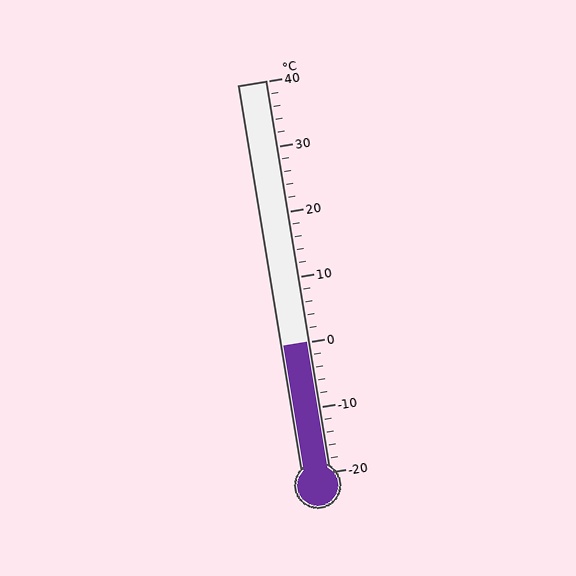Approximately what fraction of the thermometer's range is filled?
The thermometer is filled to approximately 35% of its range.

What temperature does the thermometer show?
The thermometer shows approximately 0°C.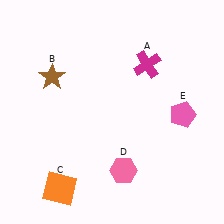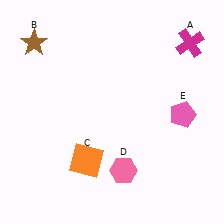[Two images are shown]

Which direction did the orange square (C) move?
The orange square (C) moved up.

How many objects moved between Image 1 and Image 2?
3 objects moved between the two images.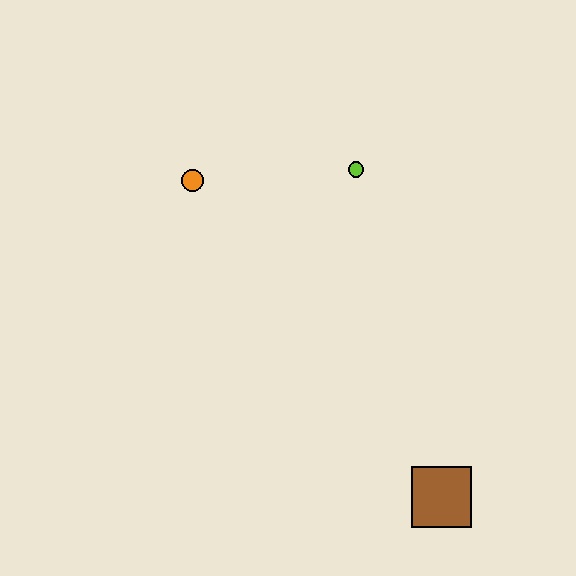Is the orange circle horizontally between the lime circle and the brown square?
No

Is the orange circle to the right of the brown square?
No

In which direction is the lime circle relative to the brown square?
The lime circle is above the brown square.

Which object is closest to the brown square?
The lime circle is closest to the brown square.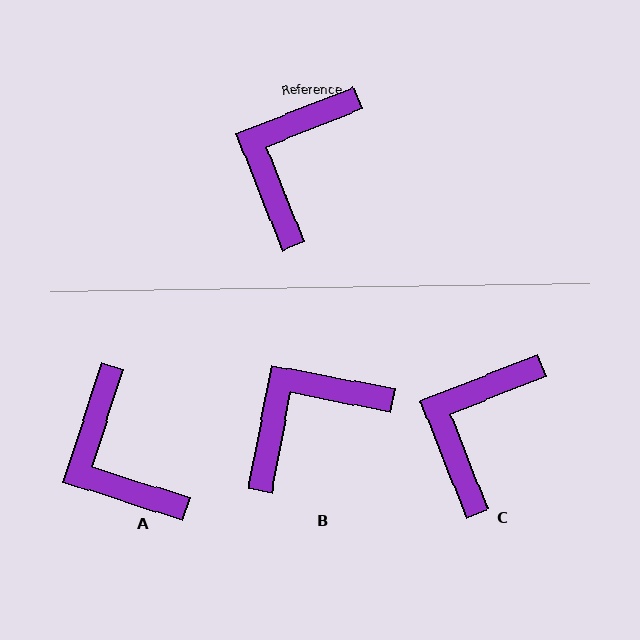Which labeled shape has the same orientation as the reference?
C.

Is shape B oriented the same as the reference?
No, it is off by about 32 degrees.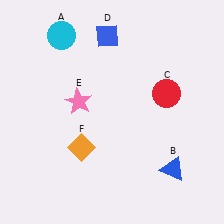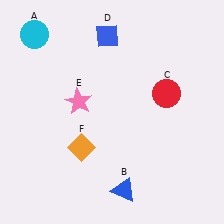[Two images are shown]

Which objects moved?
The objects that moved are: the cyan circle (A), the blue triangle (B).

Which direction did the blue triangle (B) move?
The blue triangle (B) moved left.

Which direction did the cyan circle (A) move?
The cyan circle (A) moved left.